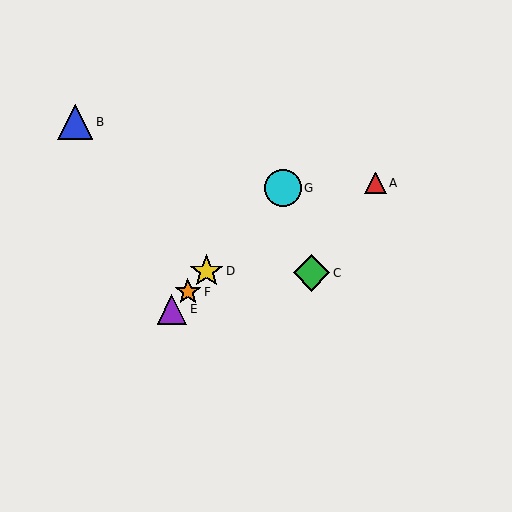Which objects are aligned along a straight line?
Objects D, E, F, G are aligned along a straight line.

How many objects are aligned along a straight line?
4 objects (D, E, F, G) are aligned along a straight line.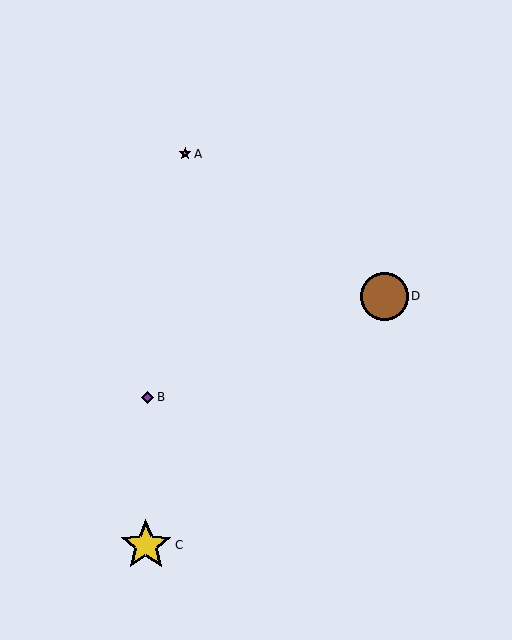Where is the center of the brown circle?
The center of the brown circle is at (384, 296).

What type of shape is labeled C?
Shape C is a yellow star.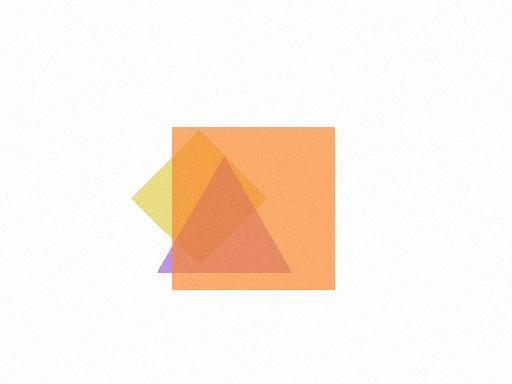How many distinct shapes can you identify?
There are 3 distinct shapes: a yellow diamond, a purple triangle, an orange square.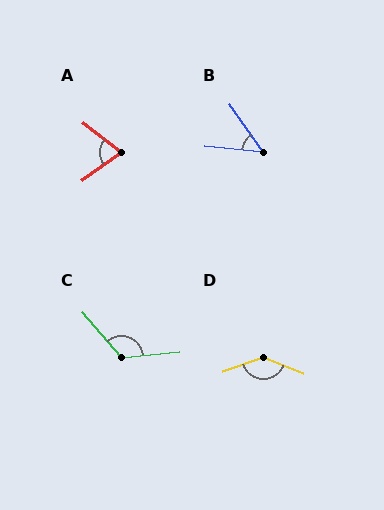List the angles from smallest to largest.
B (49°), A (73°), C (125°), D (140°).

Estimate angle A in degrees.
Approximately 73 degrees.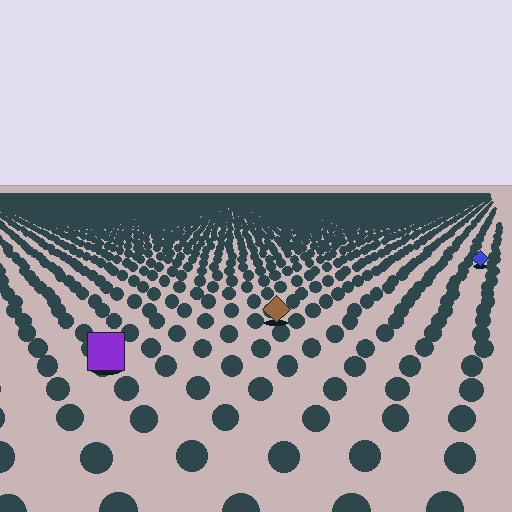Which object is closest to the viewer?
The purple square is closest. The texture marks near it are larger and more spread out.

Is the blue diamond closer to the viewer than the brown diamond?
No. The brown diamond is closer — you can tell from the texture gradient: the ground texture is coarser near it.